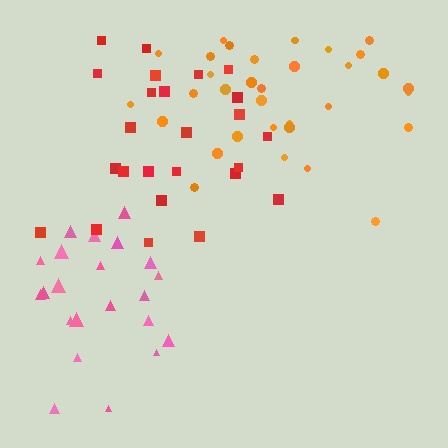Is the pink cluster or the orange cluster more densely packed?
Orange.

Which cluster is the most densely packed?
Orange.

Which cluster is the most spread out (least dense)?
Pink.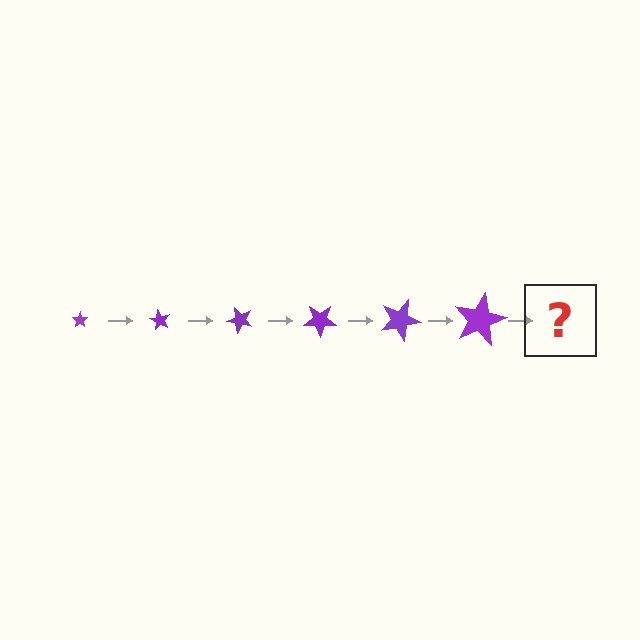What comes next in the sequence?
The next element should be a star, larger than the previous one and rotated 360 degrees from the start.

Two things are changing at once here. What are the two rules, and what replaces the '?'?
The two rules are that the star grows larger each step and it rotates 60 degrees each step. The '?' should be a star, larger than the previous one and rotated 360 degrees from the start.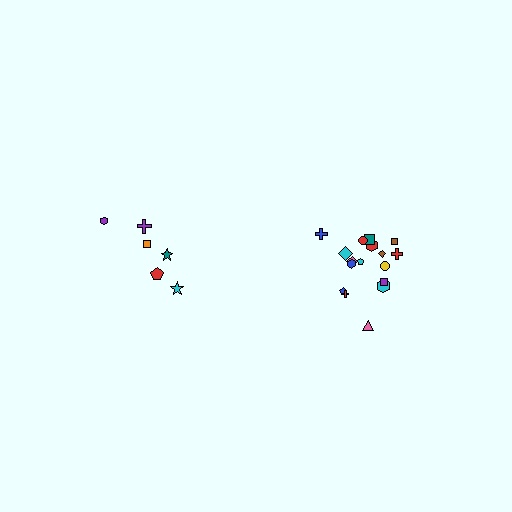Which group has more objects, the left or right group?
The right group.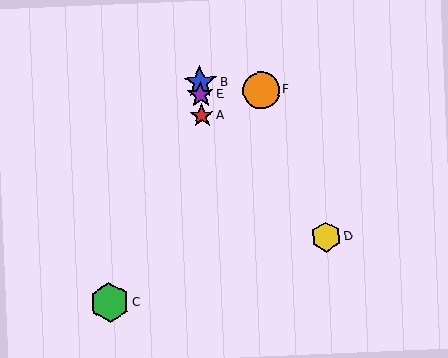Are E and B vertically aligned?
Yes, both are at x≈201.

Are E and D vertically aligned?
No, E is at x≈201 and D is at x≈326.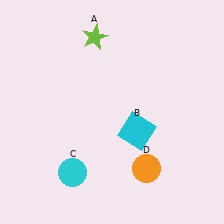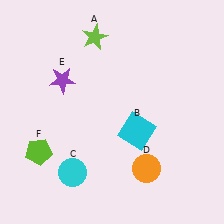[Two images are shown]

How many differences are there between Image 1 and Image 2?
There are 2 differences between the two images.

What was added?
A purple star (E), a lime pentagon (F) were added in Image 2.